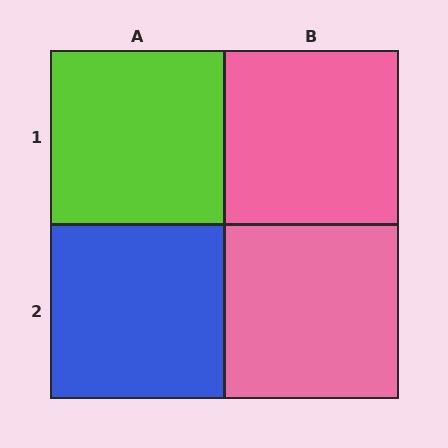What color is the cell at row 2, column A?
Blue.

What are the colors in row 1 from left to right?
Lime, pink.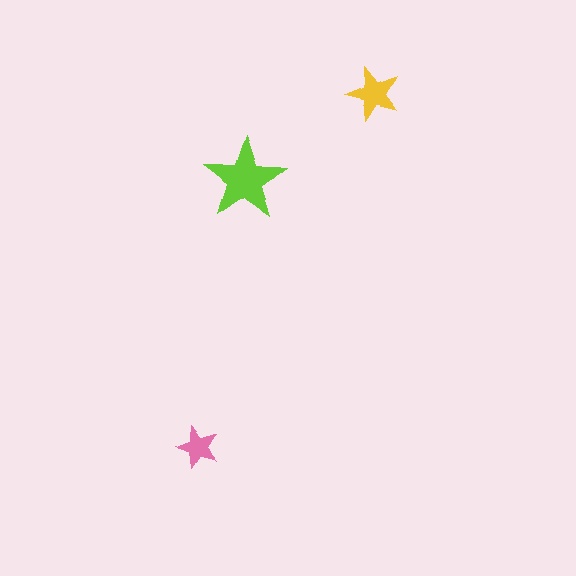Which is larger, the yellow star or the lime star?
The lime one.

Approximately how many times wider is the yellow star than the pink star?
About 1.5 times wider.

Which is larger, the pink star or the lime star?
The lime one.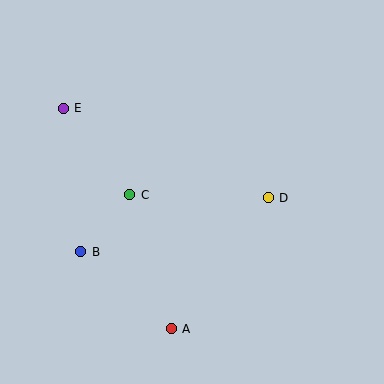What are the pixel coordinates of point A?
Point A is at (171, 329).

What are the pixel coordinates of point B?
Point B is at (81, 252).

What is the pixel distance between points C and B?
The distance between C and B is 76 pixels.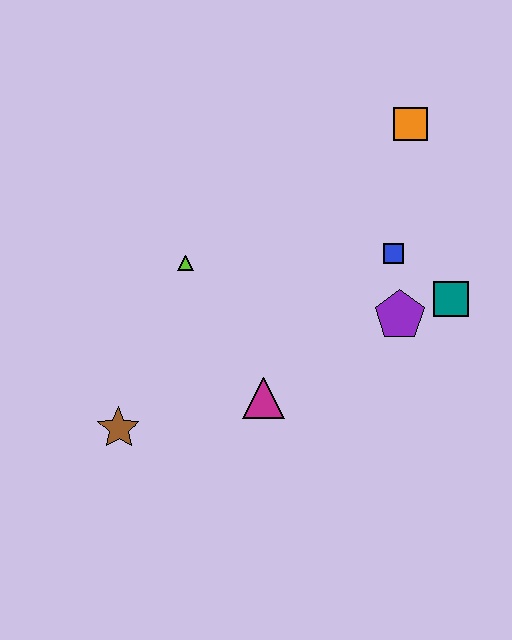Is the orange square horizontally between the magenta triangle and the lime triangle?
No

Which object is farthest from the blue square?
The brown star is farthest from the blue square.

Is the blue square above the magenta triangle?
Yes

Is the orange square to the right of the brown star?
Yes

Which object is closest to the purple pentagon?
The teal square is closest to the purple pentagon.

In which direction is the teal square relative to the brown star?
The teal square is to the right of the brown star.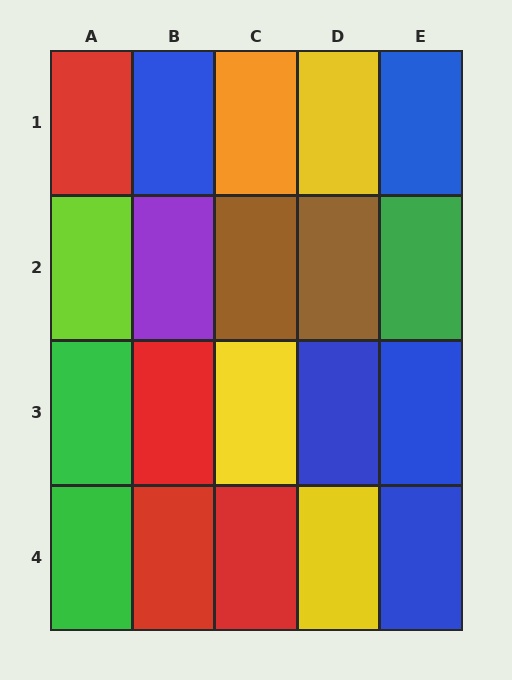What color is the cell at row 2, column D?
Brown.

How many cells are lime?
1 cell is lime.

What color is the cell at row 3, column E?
Blue.